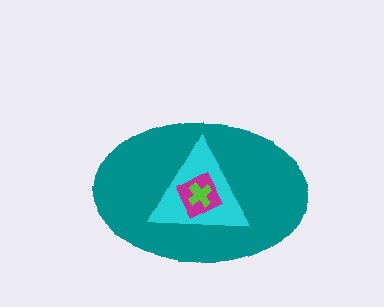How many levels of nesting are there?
4.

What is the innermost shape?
The lime cross.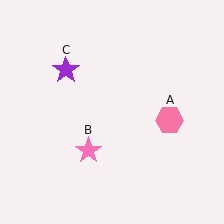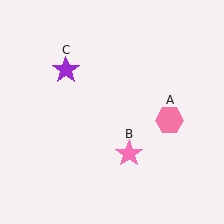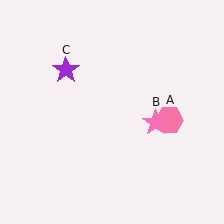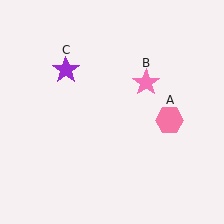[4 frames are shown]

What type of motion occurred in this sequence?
The pink star (object B) rotated counterclockwise around the center of the scene.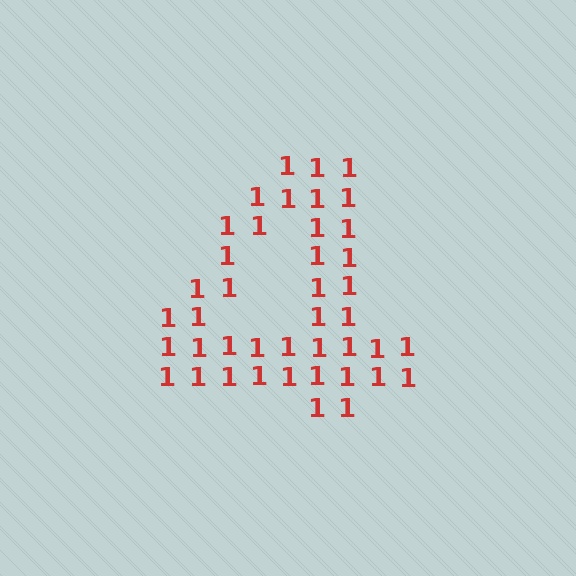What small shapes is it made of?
It is made of small digit 1's.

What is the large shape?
The large shape is the digit 4.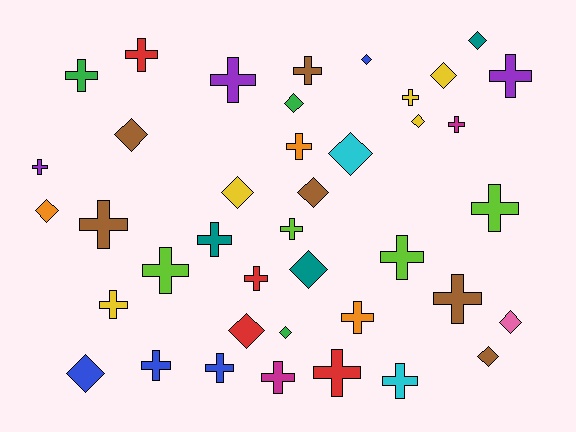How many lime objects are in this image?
There are 4 lime objects.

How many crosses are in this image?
There are 24 crosses.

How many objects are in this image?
There are 40 objects.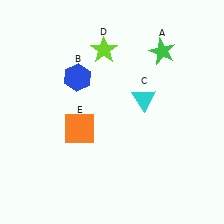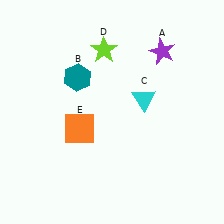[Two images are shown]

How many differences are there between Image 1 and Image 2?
There are 2 differences between the two images.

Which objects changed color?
A changed from green to purple. B changed from blue to teal.